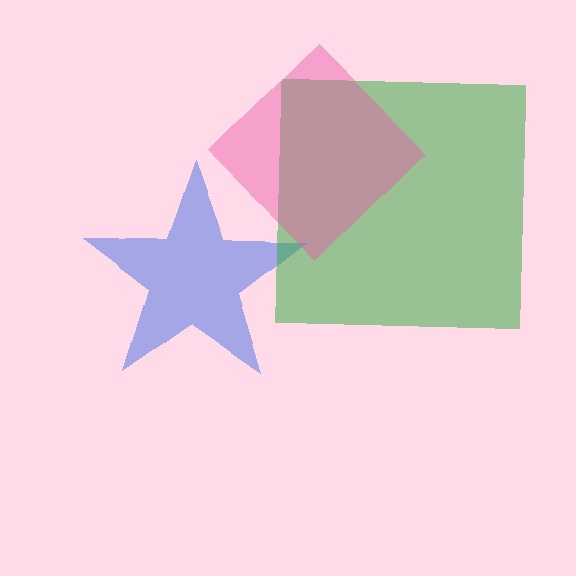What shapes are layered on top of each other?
The layered shapes are: a blue star, a green square, a pink diamond.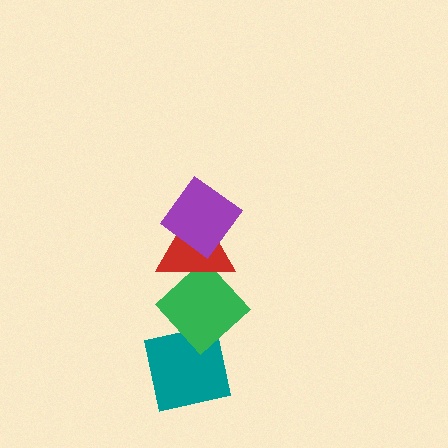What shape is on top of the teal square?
The green diamond is on top of the teal square.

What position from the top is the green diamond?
The green diamond is 3rd from the top.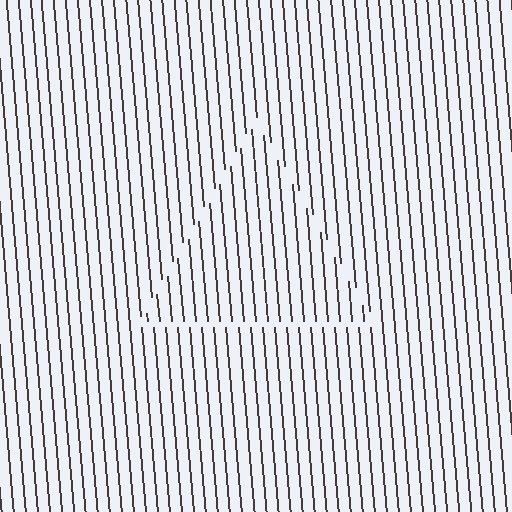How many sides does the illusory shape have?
3 sides — the line-ends trace a triangle.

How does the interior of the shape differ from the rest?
The interior of the shape contains the same grating, shifted by half a period — the contour is defined by the phase discontinuity where line-ends from the inner and outer gratings abut.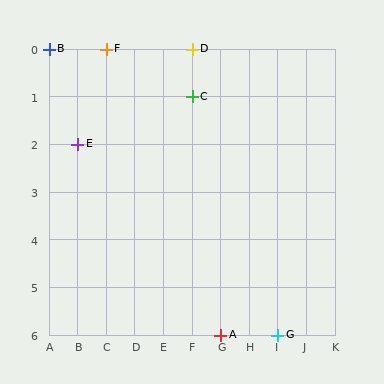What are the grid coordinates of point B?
Point B is at grid coordinates (A, 0).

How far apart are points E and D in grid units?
Points E and D are 4 columns and 2 rows apart (about 4.5 grid units diagonally).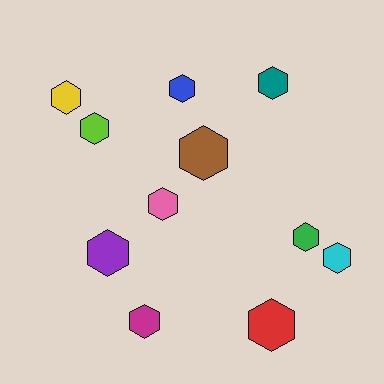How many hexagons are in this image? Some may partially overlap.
There are 11 hexagons.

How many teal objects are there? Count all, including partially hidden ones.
There is 1 teal object.